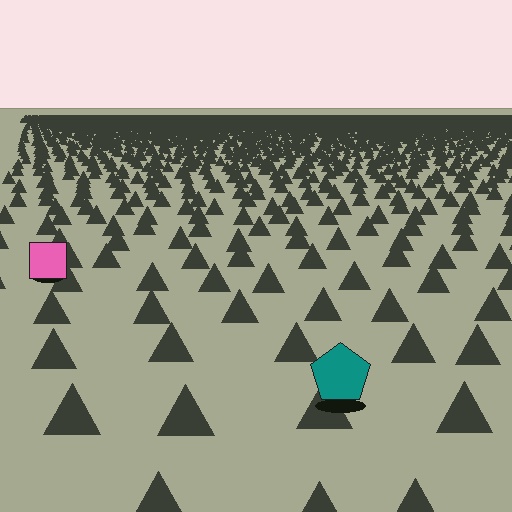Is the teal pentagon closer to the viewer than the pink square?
Yes. The teal pentagon is closer — you can tell from the texture gradient: the ground texture is coarser near it.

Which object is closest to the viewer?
The teal pentagon is closest. The texture marks near it are larger and more spread out.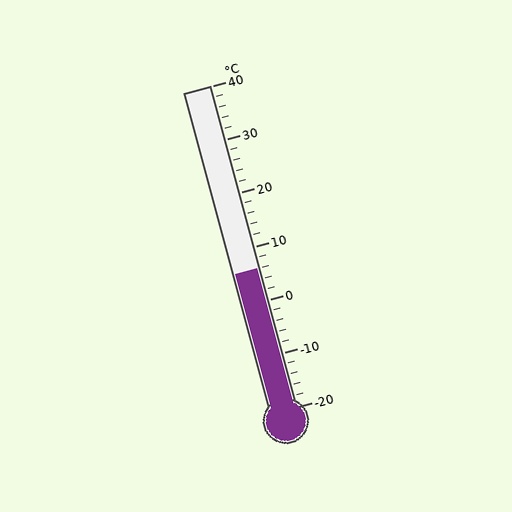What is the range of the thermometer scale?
The thermometer scale ranges from -20°C to 40°C.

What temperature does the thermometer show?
The thermometer shows approximately 6°C.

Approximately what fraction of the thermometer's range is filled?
The thermometer is filled to approximately 45% of its range.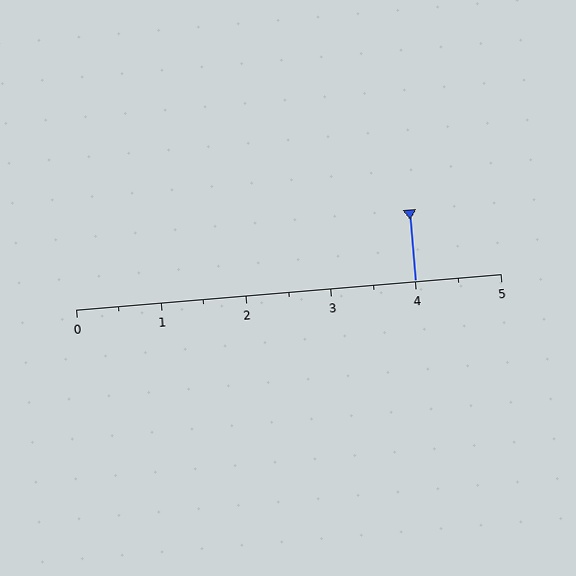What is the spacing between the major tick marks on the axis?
The major ticks are spaced 1 apart.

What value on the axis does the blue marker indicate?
The marker indicates approximately 4.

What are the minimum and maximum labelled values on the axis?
The axis runs from 0 to 5.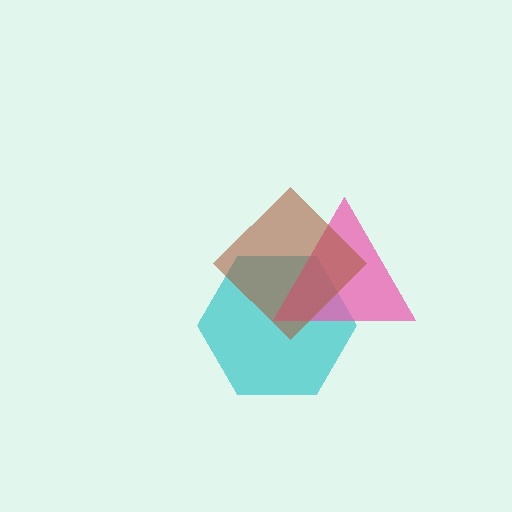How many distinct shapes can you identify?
There are 3 distinct shapes: a cyan hexagon, a pink triangle, a brown diamond.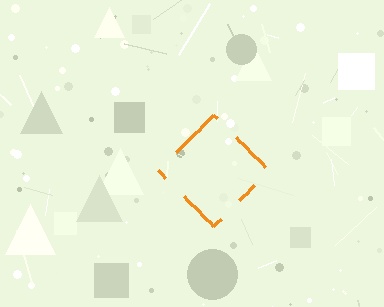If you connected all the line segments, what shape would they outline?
They would outline a diamond.